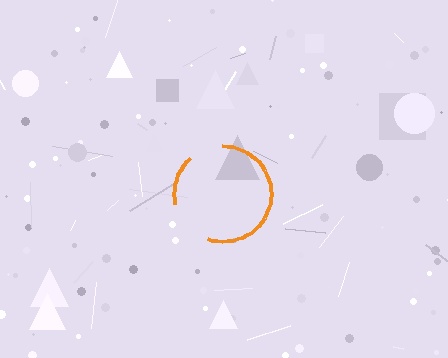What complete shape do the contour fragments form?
The contour fragments form a circle.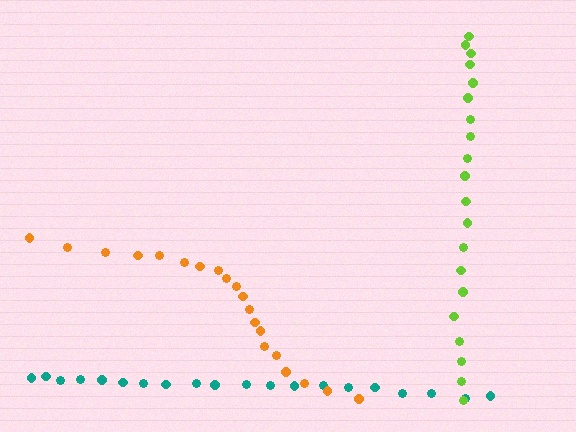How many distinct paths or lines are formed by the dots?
There are 3 distinct paths.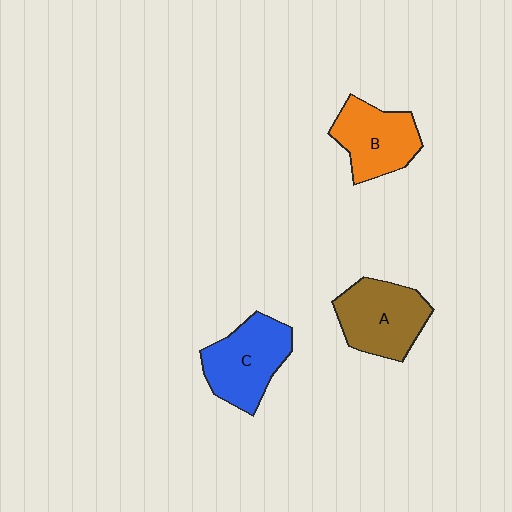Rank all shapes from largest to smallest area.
From largest to smallest: A (brown), C (blue), B (orange).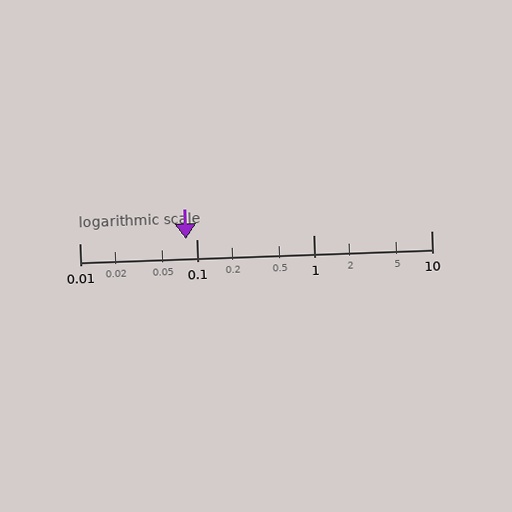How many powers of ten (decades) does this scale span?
The scale spans 3 decades, from 0.01 to 10.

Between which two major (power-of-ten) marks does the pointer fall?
The pointer is between 0.01 and 0.1.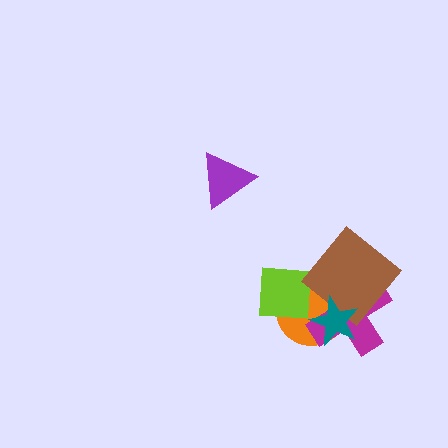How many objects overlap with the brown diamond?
3 objects overlap with the brown diamond.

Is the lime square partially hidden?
Yes, it is partially covered by another shape.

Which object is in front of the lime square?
The magenta cross is in front of the lime square.